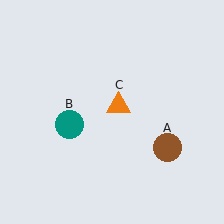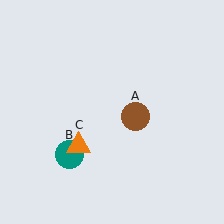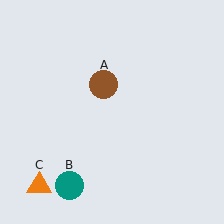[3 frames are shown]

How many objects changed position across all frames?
3 objects changed position: brown circle (object A), teal circle (object B), orange triangle (object C).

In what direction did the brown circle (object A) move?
The brown circle (object A) moved up and to the left.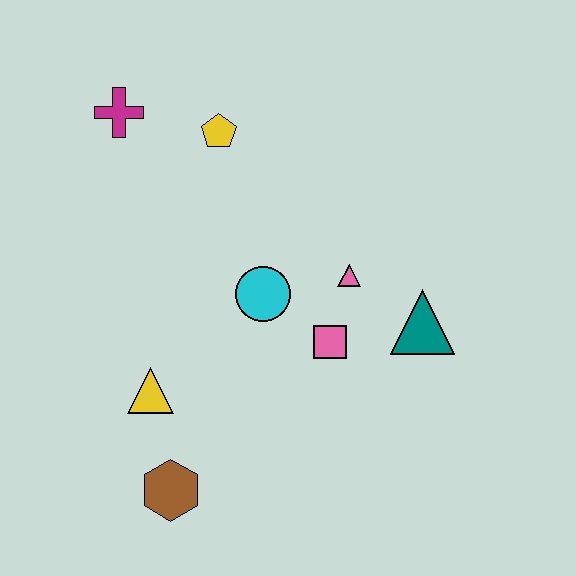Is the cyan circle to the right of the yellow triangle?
Yes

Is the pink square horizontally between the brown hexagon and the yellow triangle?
No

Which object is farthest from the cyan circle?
The magenta cross is farthest from the cyan circle.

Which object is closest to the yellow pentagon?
The magenta cross is closest to the yellow pentagon.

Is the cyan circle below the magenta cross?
Yes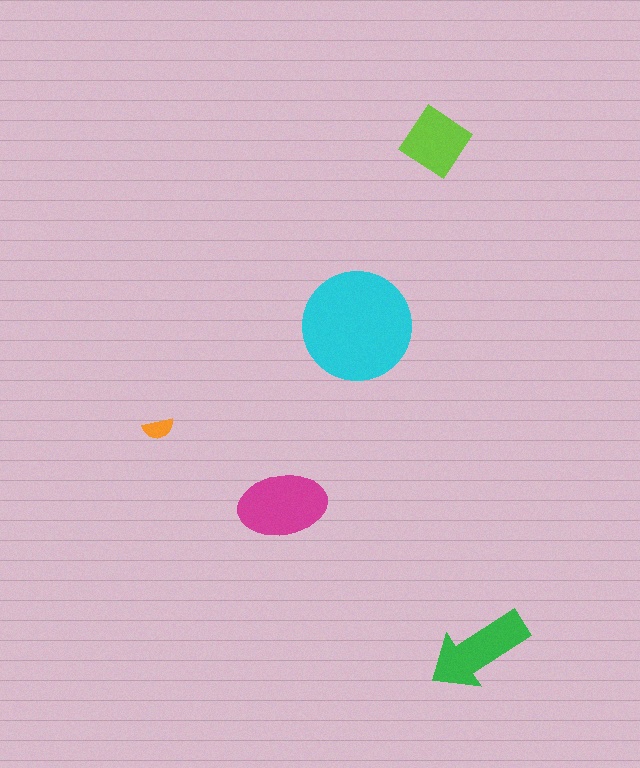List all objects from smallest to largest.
The orange semicircle, the lime diamond, the green arrow, the magenta ellipse, the cyan circle.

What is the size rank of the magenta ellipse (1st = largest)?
2nd.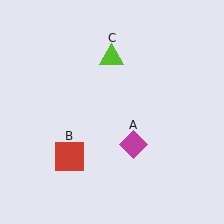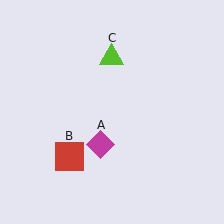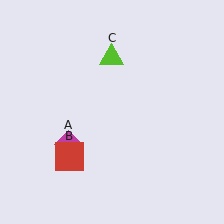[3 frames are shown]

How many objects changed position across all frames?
1 object changed position: magenta diamond (object A).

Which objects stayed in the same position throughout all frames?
Red square (object B) and lime triangle (object C) remained stationary.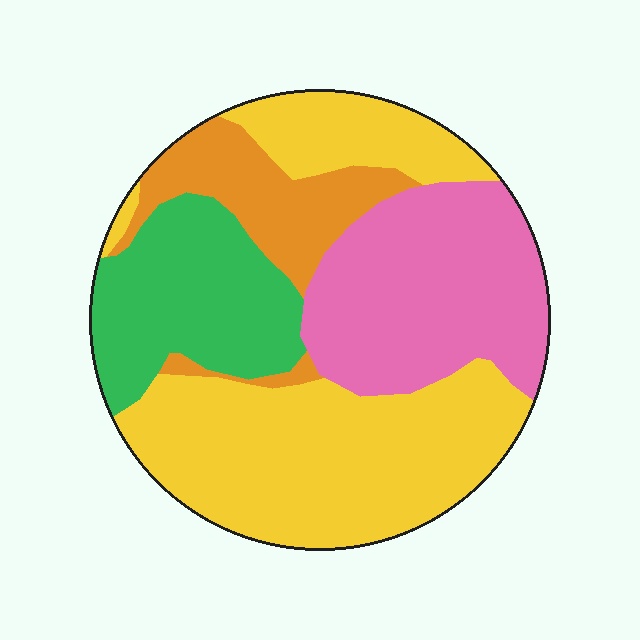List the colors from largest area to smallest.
From largest to smallest: yellow, pink, green, orange.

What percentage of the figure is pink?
Pink covers roughly 25% of the figure.